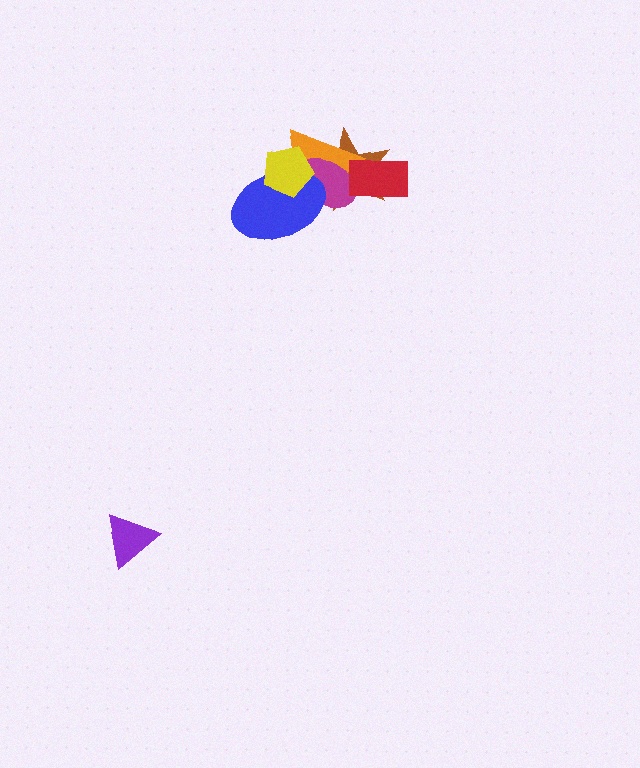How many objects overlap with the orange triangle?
5 objects overlap with the orange triangle.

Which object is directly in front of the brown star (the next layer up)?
The orange triangle is directly in front of the brown star.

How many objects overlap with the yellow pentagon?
3 objects overlap with the yellow pentagon.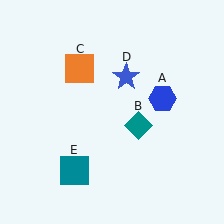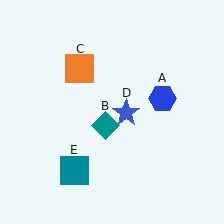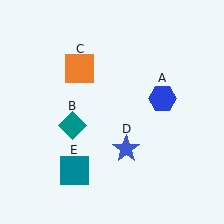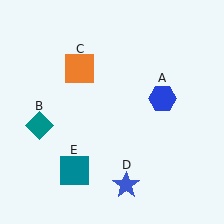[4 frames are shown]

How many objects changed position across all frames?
2 objects changed position: teal diamond (object B), blue star (object D).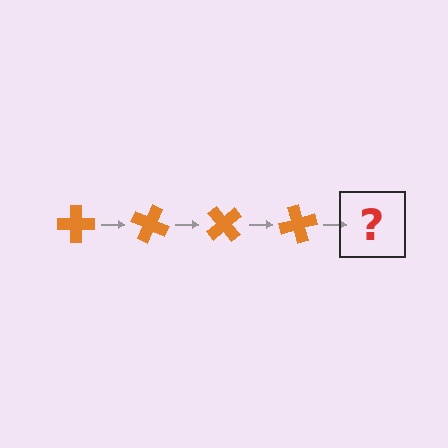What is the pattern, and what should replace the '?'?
The pattern is that the cross rotates 25 degrees each step. The '?' should be an orange cross rotated 100 degrees.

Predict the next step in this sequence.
The next step is an orange cross rotated 100 degrees.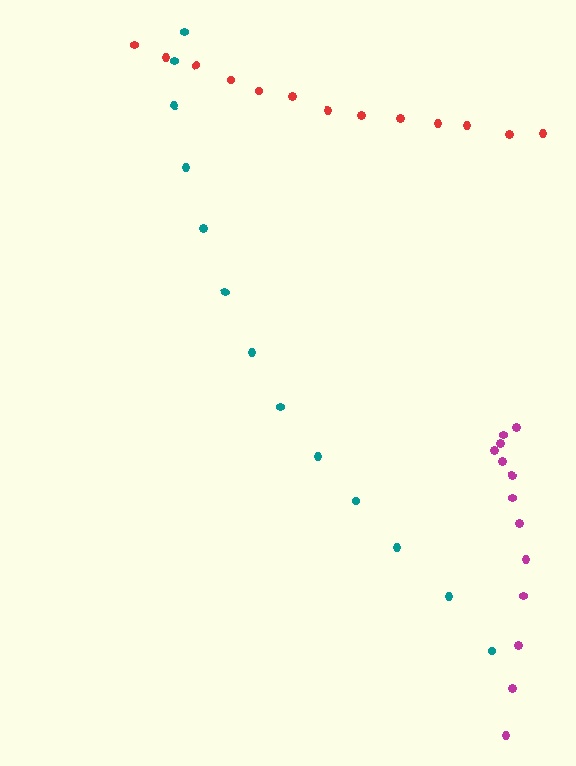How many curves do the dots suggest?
There are 3 distinct paths.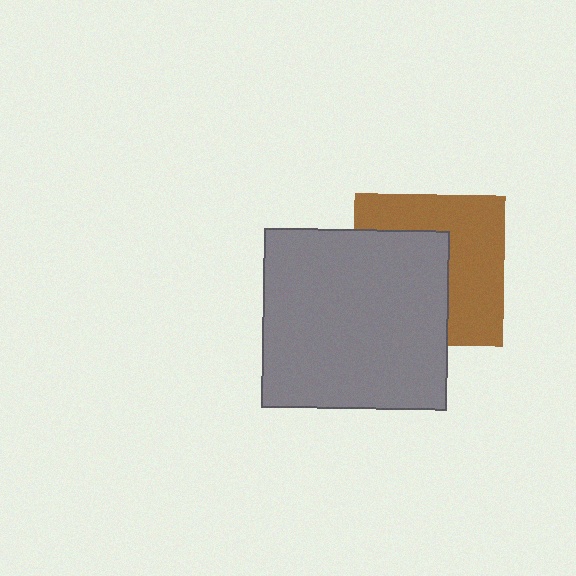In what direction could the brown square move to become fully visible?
The brown square could move right. That would shift it out from behind the gray rectangle entirely.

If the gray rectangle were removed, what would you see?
You would see the complete brown square.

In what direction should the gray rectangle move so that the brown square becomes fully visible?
The gray rectangle should move left. That is the shortest direction to clear the overlap and leave the brown square fully visible.